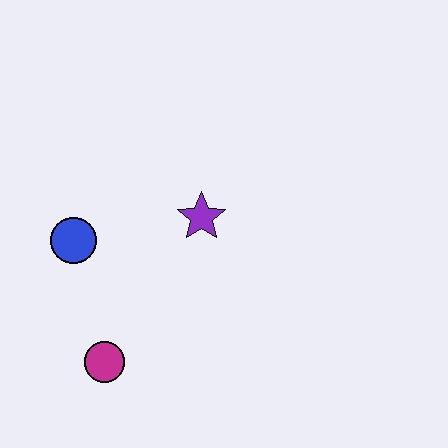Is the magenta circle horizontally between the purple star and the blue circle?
Yes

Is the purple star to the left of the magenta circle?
No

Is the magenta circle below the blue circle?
Yes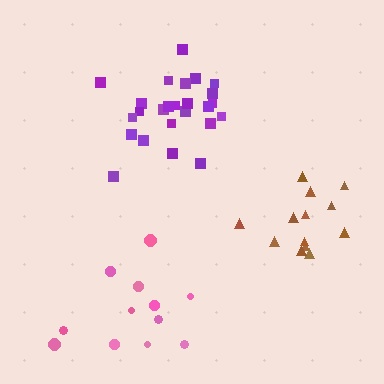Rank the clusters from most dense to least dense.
purple, brown, pink.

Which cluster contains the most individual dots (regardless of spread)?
Purple (25).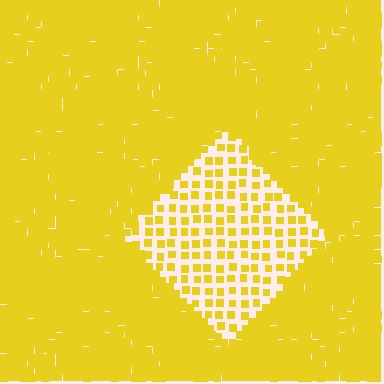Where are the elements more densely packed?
The elements are more densely packed outside the diamond boundary.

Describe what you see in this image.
The image contains small yellow elements arranged at two different densities. A diamond-shaped region is visible where the elements are less densely packed than the surrounding area.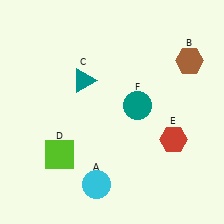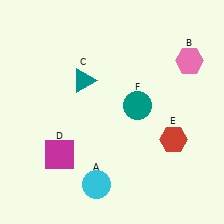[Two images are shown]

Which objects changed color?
B changed from brown to pink. D changed from lime to magenta.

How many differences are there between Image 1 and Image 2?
There are 2 differences between the two images.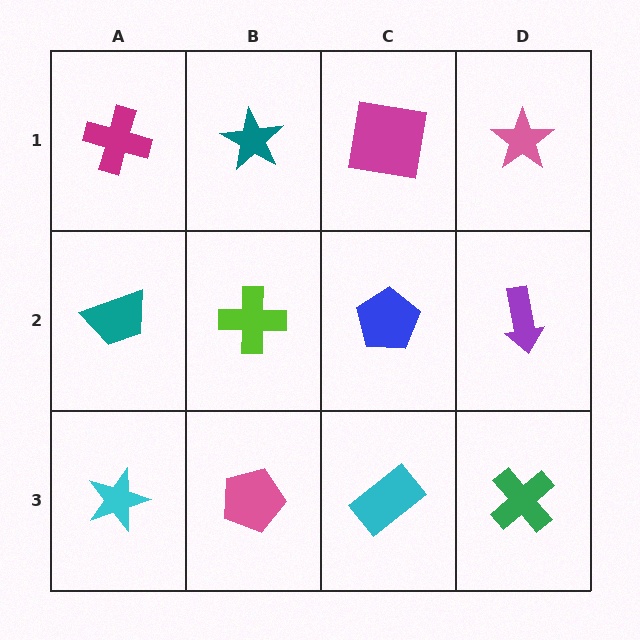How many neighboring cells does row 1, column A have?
2.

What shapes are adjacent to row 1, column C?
A blue pentagon (row 2, column C), a teal star (row 1, column B), a pink star (row 1, column D).